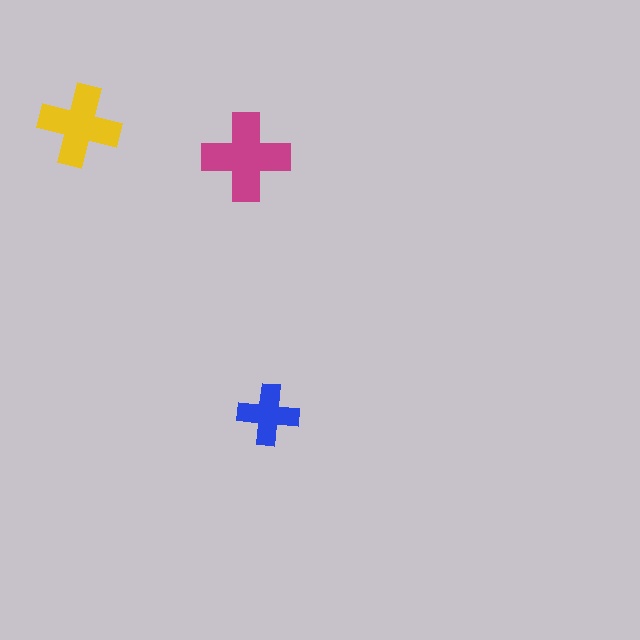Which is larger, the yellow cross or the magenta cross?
The magenta one.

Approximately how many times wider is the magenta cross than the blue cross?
About 1.5 times wider.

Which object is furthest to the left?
The yellow cross is leftmost.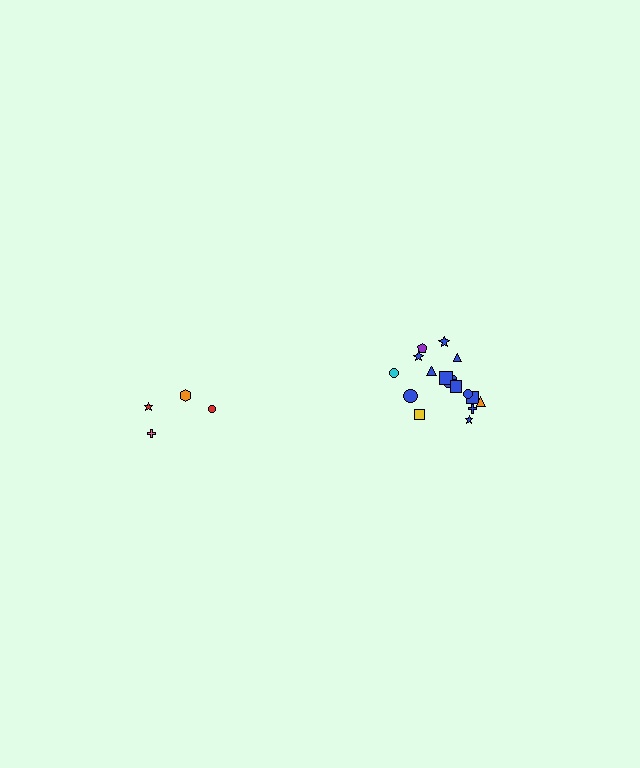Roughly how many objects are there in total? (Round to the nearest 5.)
Roughly 20 objects in total.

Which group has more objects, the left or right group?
The right group.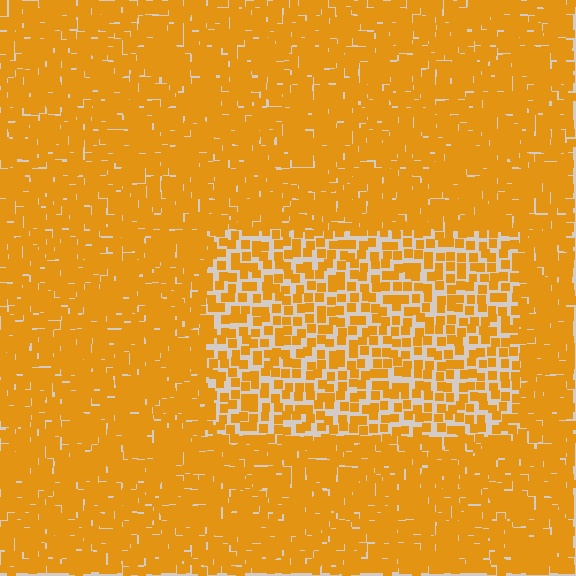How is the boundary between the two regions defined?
The boundary is defined by a change in element density (approximately 2.0x ratio). All elements are the same color, size, and shape.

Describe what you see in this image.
The image contains small orange elements arranged at two different densities. A rectangle-shaped region is visible where the elements are less densely packed than the surrounding area.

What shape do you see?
I see a rectangle.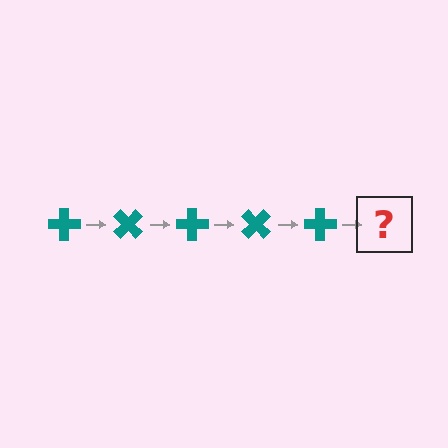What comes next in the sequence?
The next element should be a teal cross rotated 225 degrees.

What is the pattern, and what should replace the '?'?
The pattern is that the cross rotates 45 degrees each step. The '?' should be a teal cross rotated 225 degrees.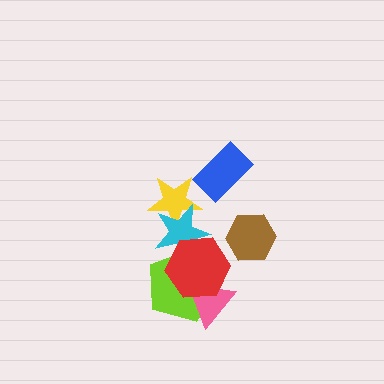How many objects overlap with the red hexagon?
3 objects overlap with the red hexagon.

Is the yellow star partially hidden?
Yes, it is partially covered by another shape.